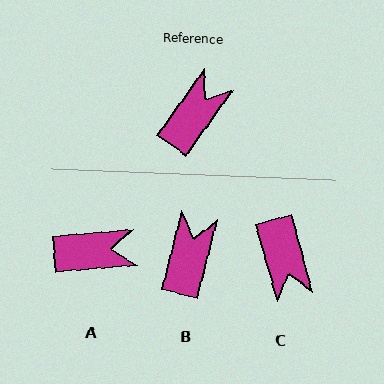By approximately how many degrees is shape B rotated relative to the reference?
Approximately 22 degrees counter-clockwise.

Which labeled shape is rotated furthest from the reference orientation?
C, about 129 degrees away.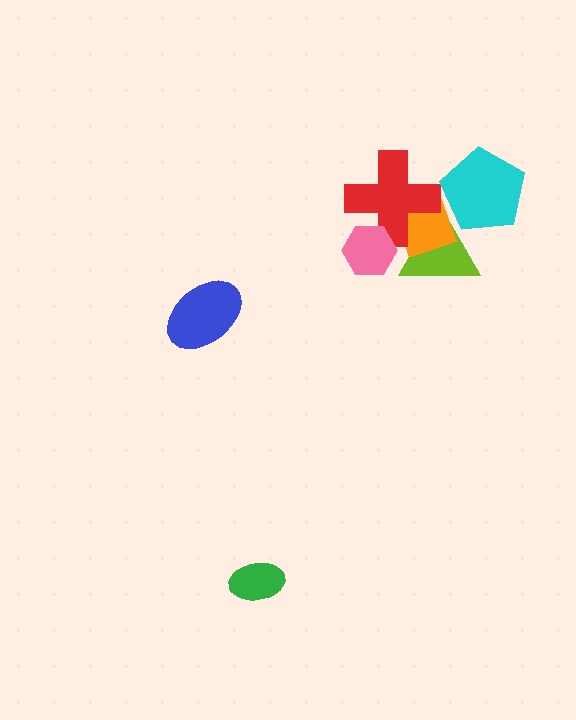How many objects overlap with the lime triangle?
3 objects overlap with the lime triangle.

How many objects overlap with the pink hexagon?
1 object overlaps with the pink hexagon.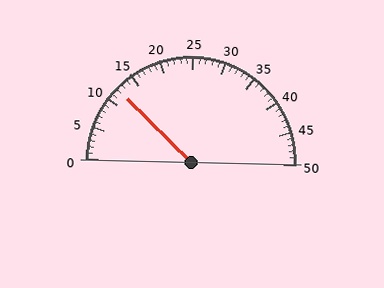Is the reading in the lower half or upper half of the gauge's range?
The reading is in the lower half of the range (0 to 50).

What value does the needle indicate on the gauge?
The needle indicates approximately 12.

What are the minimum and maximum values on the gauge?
The gauge ranges from 0 to 50.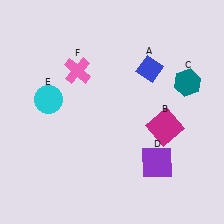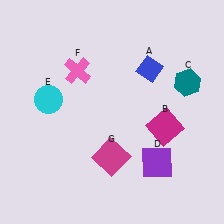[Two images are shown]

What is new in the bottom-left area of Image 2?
A magenta square (G) was added in the bottom-left area of Image 2.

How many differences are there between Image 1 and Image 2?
There is 1 difference between the two images.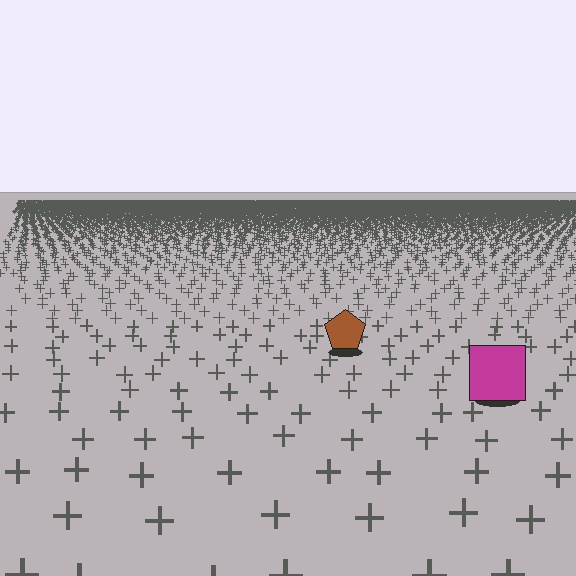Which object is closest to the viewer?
The magenta square is closest. The texture marks near it are larger and more spread out.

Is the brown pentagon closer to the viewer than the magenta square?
No. The magenta square is closer — you can tell from the texture gradient: the ground texture is coarser near it.